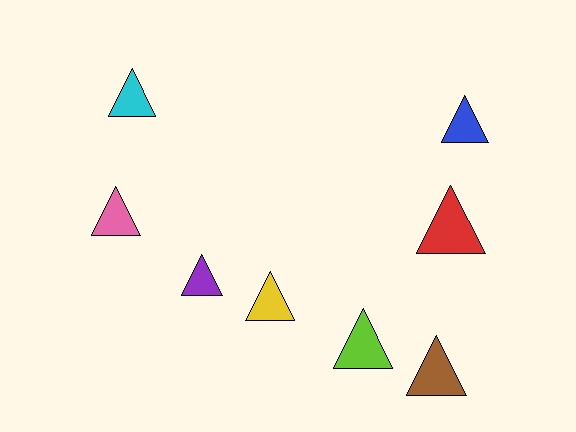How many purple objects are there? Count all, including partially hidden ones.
There is 1 purple object.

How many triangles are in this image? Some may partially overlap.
There are 8 triangles.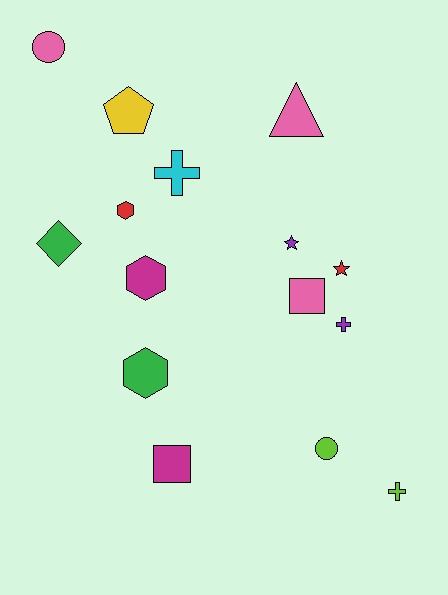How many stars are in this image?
There are 2 stars.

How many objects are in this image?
There are 15 objects.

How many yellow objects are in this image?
There is 1 yellow object.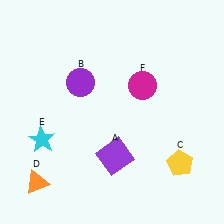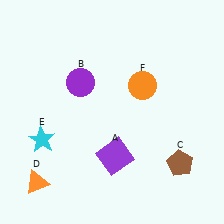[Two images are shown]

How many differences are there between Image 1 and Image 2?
There are 2 differences between the two images.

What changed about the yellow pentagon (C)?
In Image 1, C is yellow. In Image 2, it changed to brown.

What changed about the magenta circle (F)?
In Image 1, F is magenta. In Image 2, it changed to orange.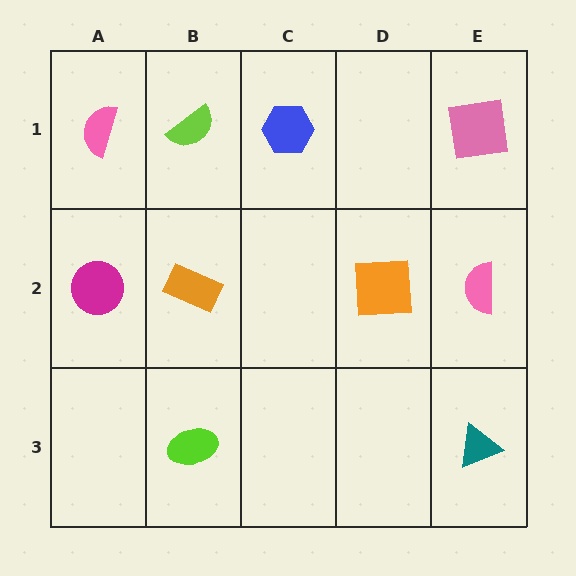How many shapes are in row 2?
4 shapes.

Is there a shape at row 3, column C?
No, that cell is empty.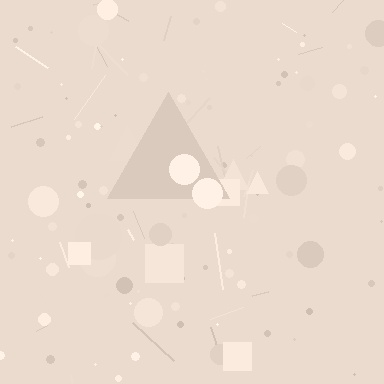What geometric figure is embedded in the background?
A triangle is embedded in the background.